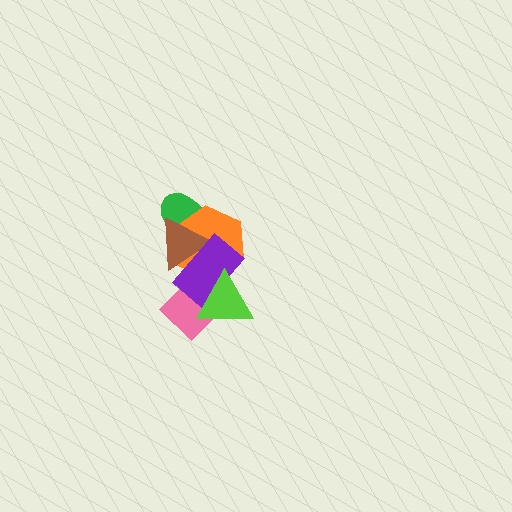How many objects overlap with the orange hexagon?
4 objects overlap with the orange hexagon.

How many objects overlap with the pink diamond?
2 objects overlap with the pink diamond.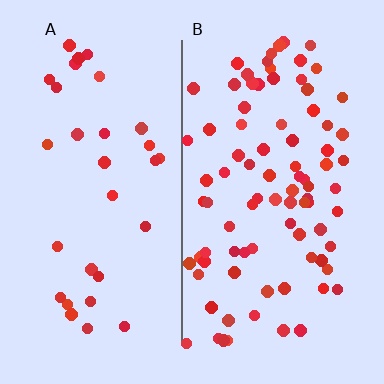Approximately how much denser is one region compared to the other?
Approximately 2.7× — region B over region A.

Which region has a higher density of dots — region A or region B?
B (the right).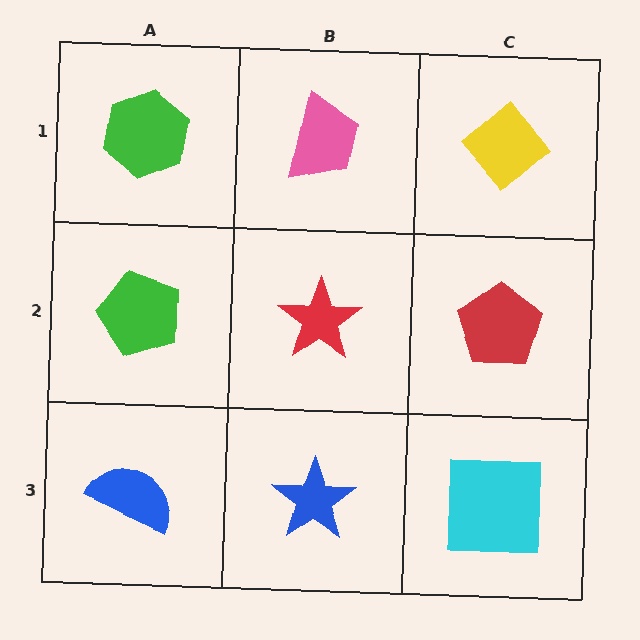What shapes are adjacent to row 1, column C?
A red pentagon (row 2, column C), a pink trapezoid (row 1, column B).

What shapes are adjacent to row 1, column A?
A green pentagon (row 2, column A), a pink trapezoid (row 1, column B).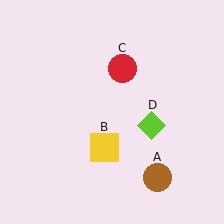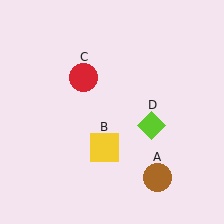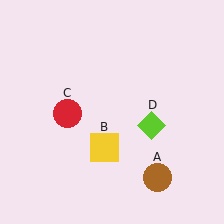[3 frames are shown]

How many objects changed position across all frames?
1 object changed position: red circle (object C).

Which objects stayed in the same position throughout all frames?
Brown circle (object A) and yellow square (object B) and lime diamond (object D) remained stationary.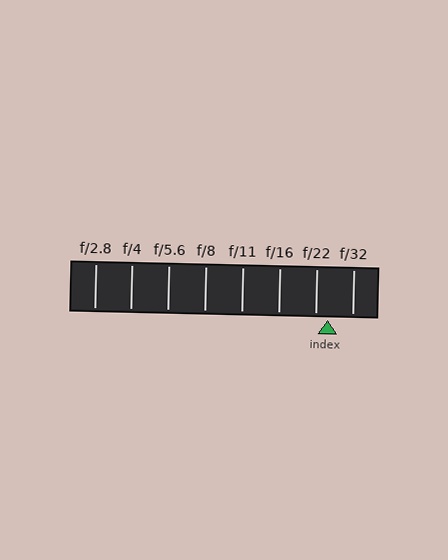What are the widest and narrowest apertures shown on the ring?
The widest aperture shown is f/2.8 and the narrowest is f/32.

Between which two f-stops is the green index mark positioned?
The index mark is between f/22 and f/32.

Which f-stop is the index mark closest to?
The index mark is closest to f/22.